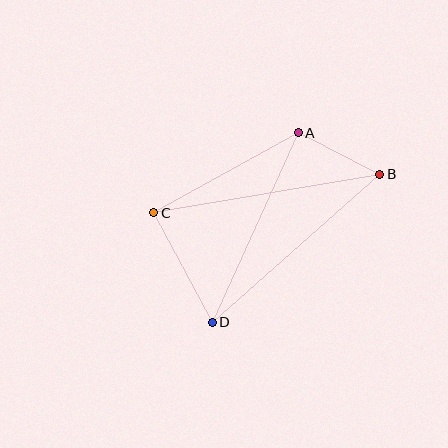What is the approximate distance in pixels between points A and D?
The distance between A and D is approximately 209 pixels.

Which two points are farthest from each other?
Points B and C are farthest from each other.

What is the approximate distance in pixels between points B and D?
The distance between B and D is approximately 224 pixels.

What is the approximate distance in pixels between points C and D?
The distance between C and D is approximately 124 pixels.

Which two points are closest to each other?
Points A and B are closest to each other.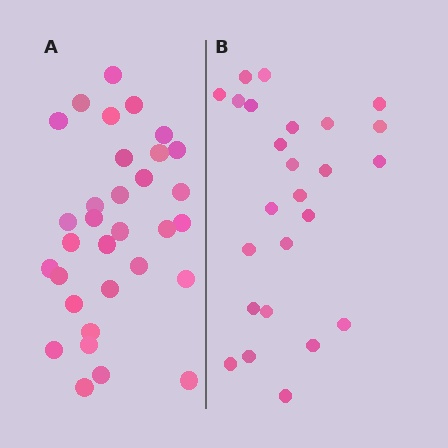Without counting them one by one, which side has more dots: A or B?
Region A (the left region) has more dots.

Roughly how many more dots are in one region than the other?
Region A has roughly 8 or so more dots than region B.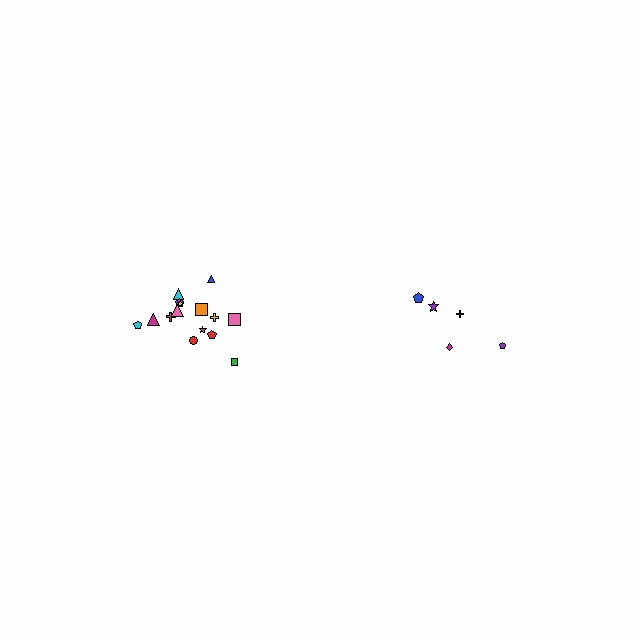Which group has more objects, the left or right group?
The left group.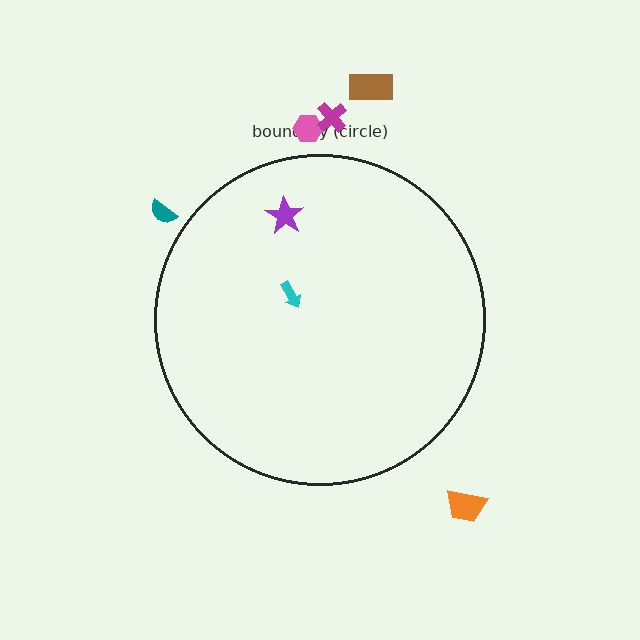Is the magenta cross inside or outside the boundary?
Outside.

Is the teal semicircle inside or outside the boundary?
Outside.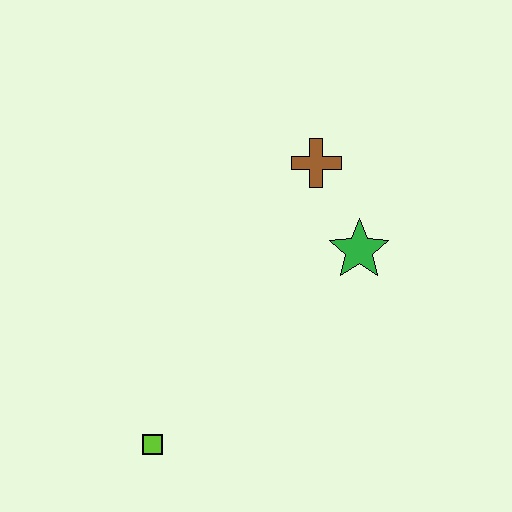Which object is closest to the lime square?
The green star is closest to the lime square.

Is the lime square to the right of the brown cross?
No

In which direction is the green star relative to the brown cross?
The green star is below the brown cross.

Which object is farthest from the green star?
The lime square is farthest from the green star.